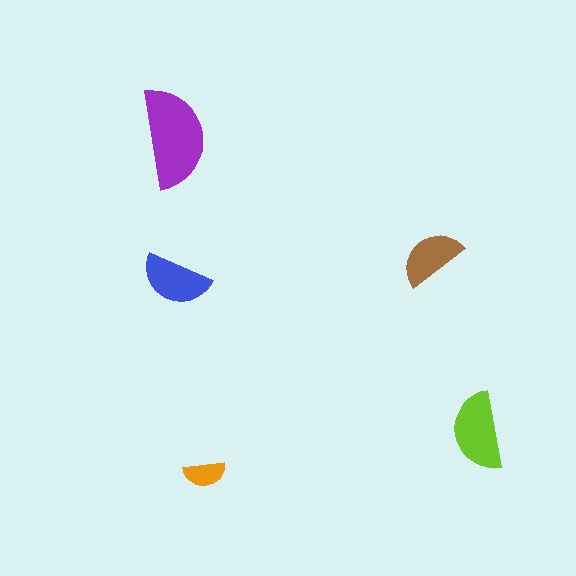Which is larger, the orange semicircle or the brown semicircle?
The brown one.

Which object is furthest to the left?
The blue semicircle is leftmost.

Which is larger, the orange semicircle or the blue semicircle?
The blue one.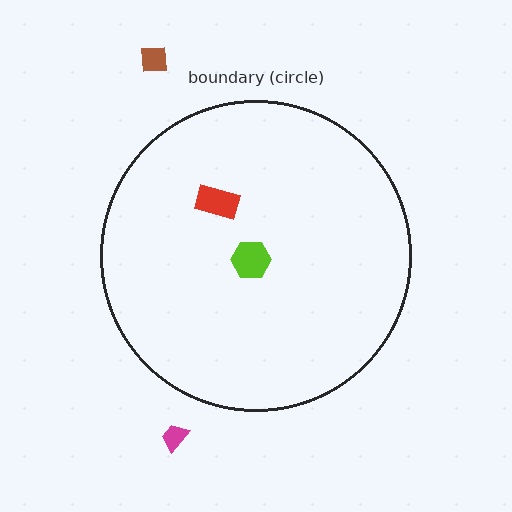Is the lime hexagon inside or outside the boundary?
Inside.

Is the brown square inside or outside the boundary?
Outside.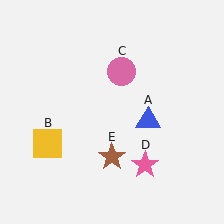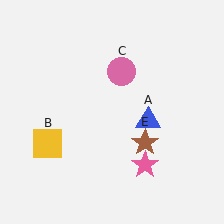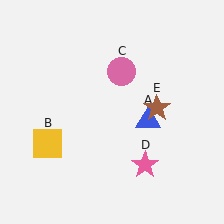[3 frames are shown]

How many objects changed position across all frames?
1 object changed position: brown star (object E).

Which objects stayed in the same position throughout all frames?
Blue triangle (object A) and yellow square (object B) and pink circle (object C) and pink star (object D) remained stationary.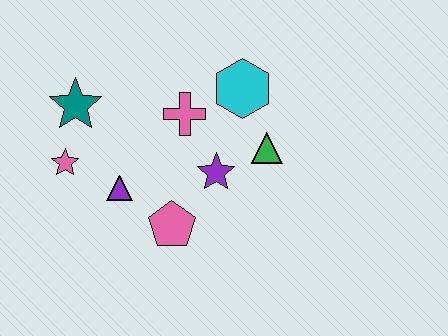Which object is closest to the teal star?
The pink star is closest to the teal star.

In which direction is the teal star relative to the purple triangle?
The teal star is above the purple triangle.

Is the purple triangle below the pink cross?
Yes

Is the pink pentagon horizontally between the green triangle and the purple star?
No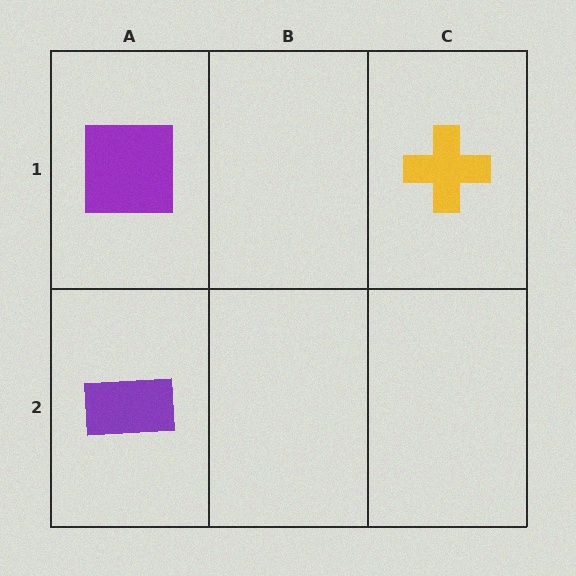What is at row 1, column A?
A purple square.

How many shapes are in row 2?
1 shape.